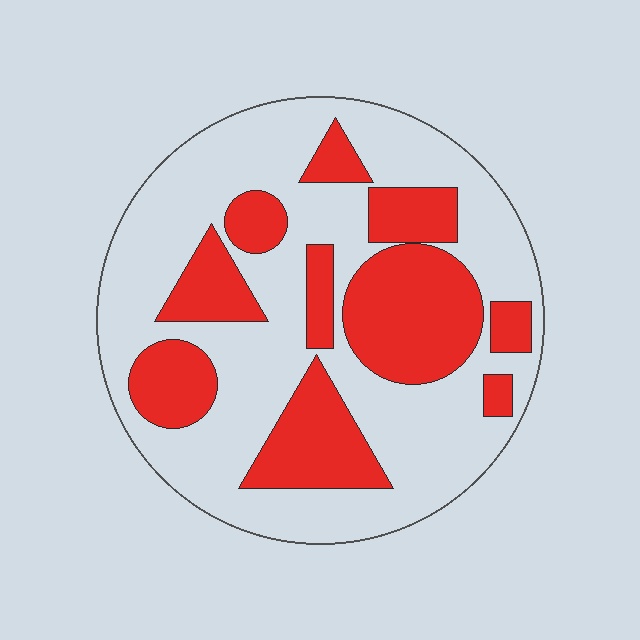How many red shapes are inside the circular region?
10.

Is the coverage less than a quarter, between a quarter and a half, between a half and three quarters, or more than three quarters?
Between a quarter and a half.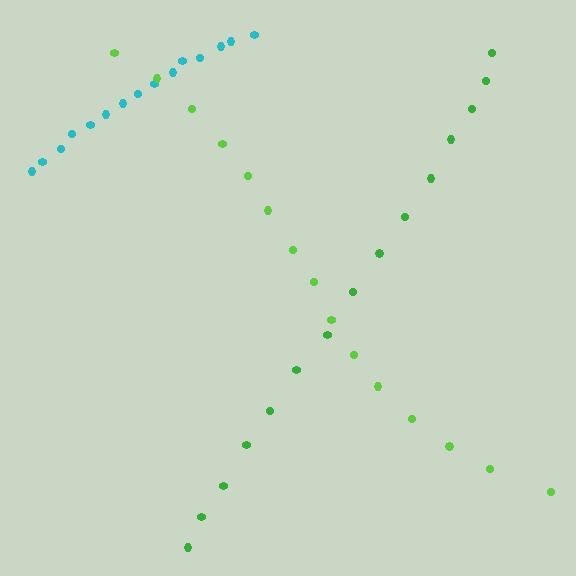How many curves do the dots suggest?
There are 3 distinct paths.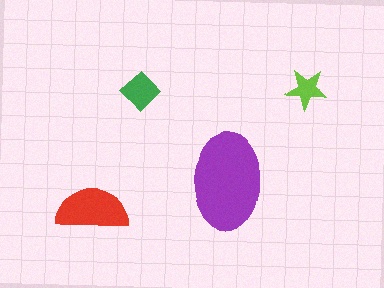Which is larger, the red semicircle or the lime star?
The red semicircle.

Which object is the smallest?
The lime star.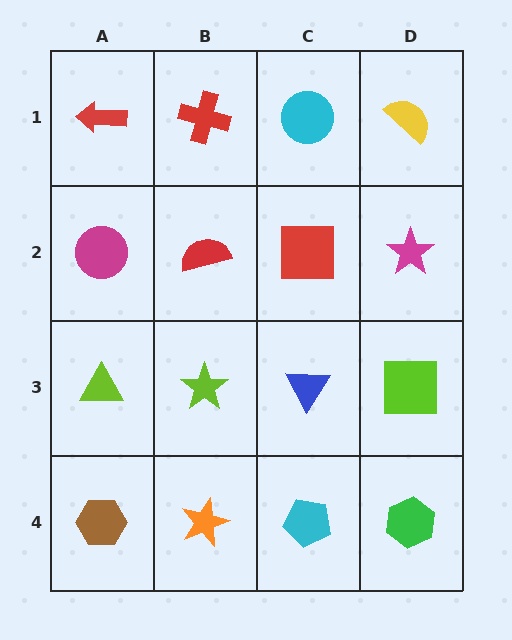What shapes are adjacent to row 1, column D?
A magenta star (row 2, column D), a cyan circle (row 1, column C).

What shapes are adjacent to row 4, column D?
A lime square (row 3, column D), a cyan pentagon (row 4, column C).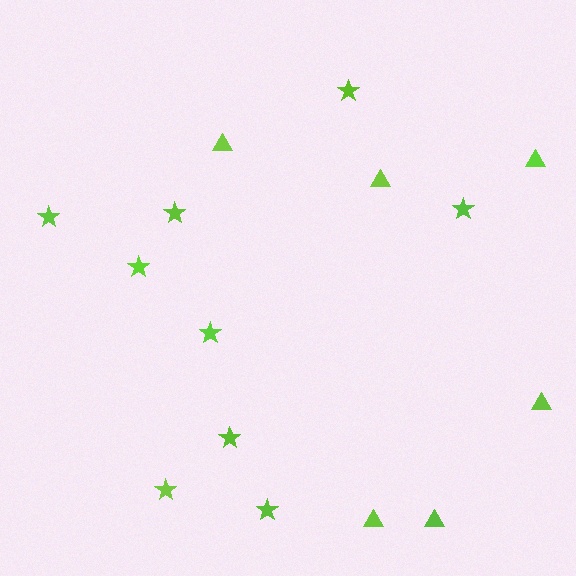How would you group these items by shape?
There are 2 groups: one group of stars (9) and one group of triangles (6).